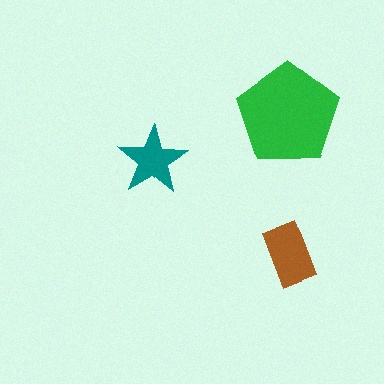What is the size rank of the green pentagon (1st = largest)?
1st.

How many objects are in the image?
There are 3 objects in the image.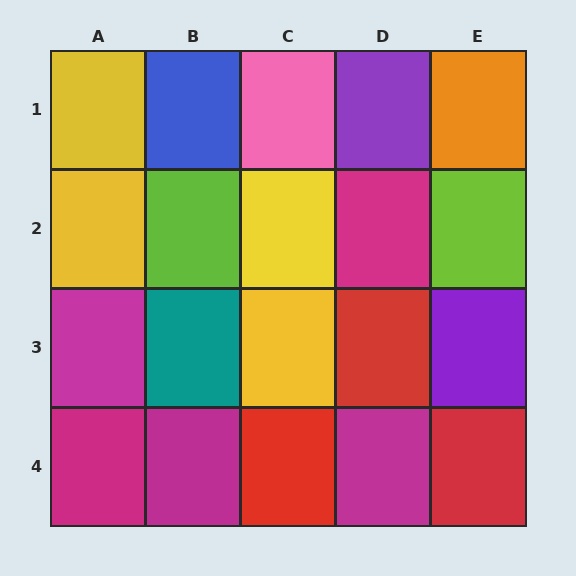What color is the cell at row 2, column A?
Yellow.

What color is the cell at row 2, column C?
Yellow.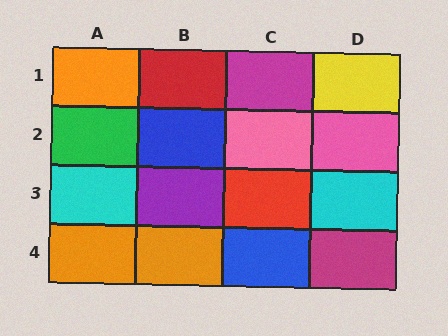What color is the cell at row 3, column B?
Purple.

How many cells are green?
1 cell is green.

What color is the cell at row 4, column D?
Magenta.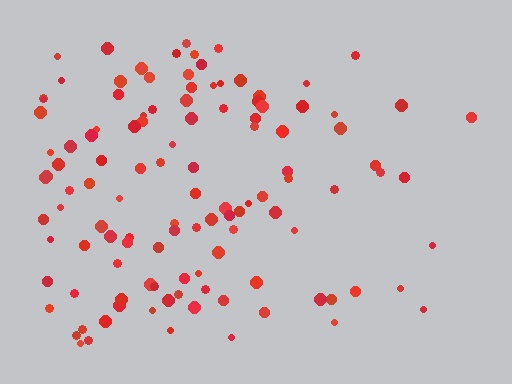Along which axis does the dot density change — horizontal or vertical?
Horizontal.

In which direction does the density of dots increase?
From right to left, with the left side densest.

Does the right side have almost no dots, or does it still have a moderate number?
Still a moderate number, just noticeably fewer than the left.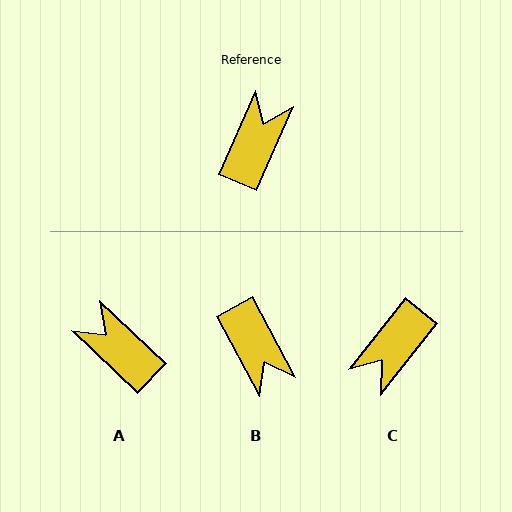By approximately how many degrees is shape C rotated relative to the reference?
Approximately 165 degrees counter-clockwise.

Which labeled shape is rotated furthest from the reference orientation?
C, about 165 degrees away.